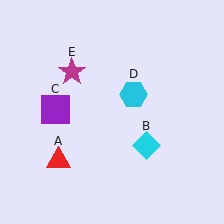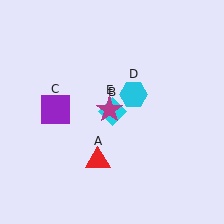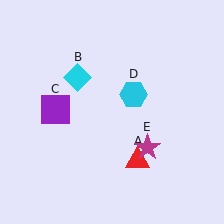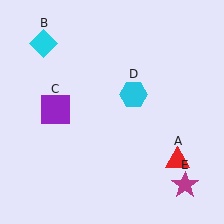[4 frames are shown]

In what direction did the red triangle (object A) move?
The red triangle (object A) moved right.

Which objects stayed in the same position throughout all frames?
Purple square (object C) and cyan hexagon (object D) remained stationary.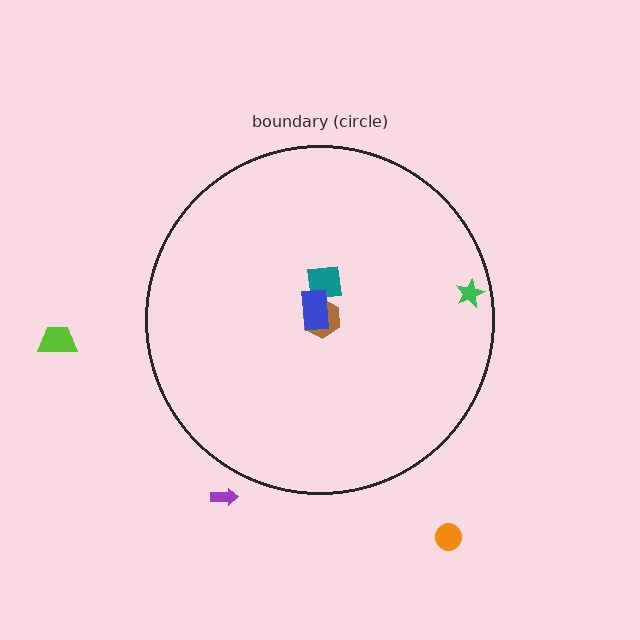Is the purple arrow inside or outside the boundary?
Outside.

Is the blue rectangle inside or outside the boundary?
Inside.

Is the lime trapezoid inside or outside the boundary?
Outside.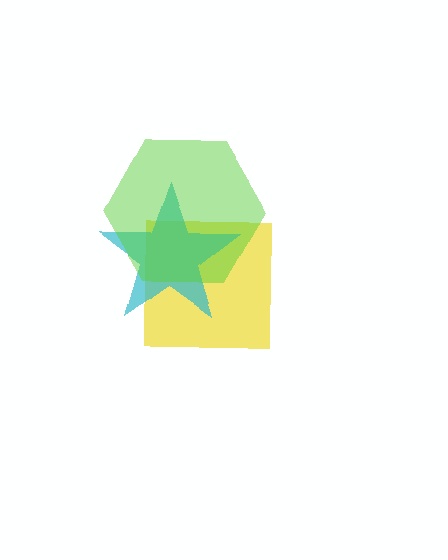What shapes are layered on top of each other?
The layered shapes are: a yellow square, a cyan star, a lime hexagon.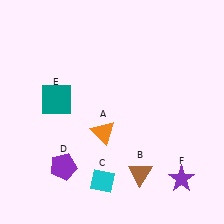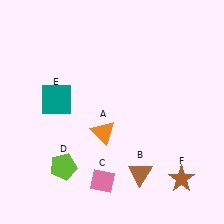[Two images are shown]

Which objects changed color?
C changed from cyan to pink. D changed from purple to lime. F changed from purple to brown.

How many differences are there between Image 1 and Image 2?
There are 3 differences between the two images.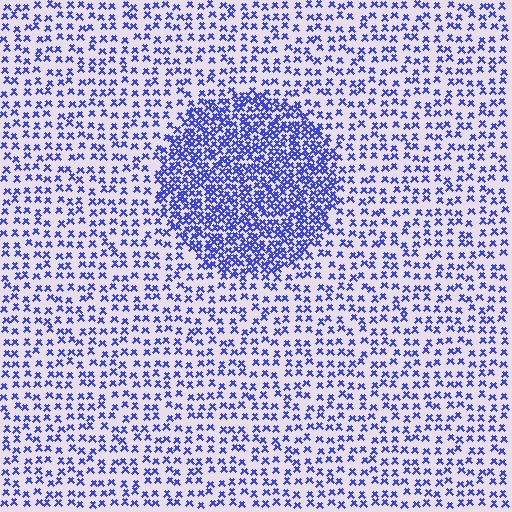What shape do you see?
I see a circle.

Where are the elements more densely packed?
The elements are more densely packed inside the circle boundary.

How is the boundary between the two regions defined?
The boundary is defined by a change in element density (approximately 2.4x ratio). All elements are the same color, size, and shape.